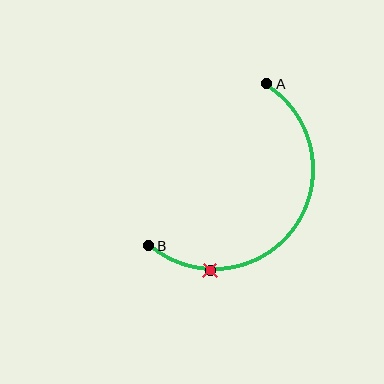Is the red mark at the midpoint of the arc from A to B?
No. The red mark lies on the arc but is closer to endpoint B. The arc midpoint would be at the point on the curve equidistant along the arc from both A and B.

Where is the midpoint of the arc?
The arc midpoint is the point on the curve farthest from the straight line joining A and B. It sits below and to the right of that line.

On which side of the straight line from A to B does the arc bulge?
The arc bulges below and to the right of the straight line connecting A and B.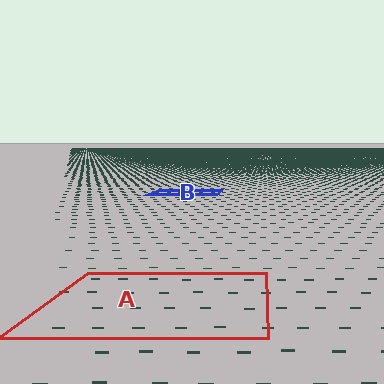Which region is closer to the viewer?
Region A is closer. The texture elements there are larger and more spread out.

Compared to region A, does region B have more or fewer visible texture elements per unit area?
Region B has more texture elements per unit area — they are packed more densely because it is farther away.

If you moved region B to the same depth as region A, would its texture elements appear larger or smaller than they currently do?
They would appear larger. At a closer depth, the same texture elements are projected at a bigger on-screen size.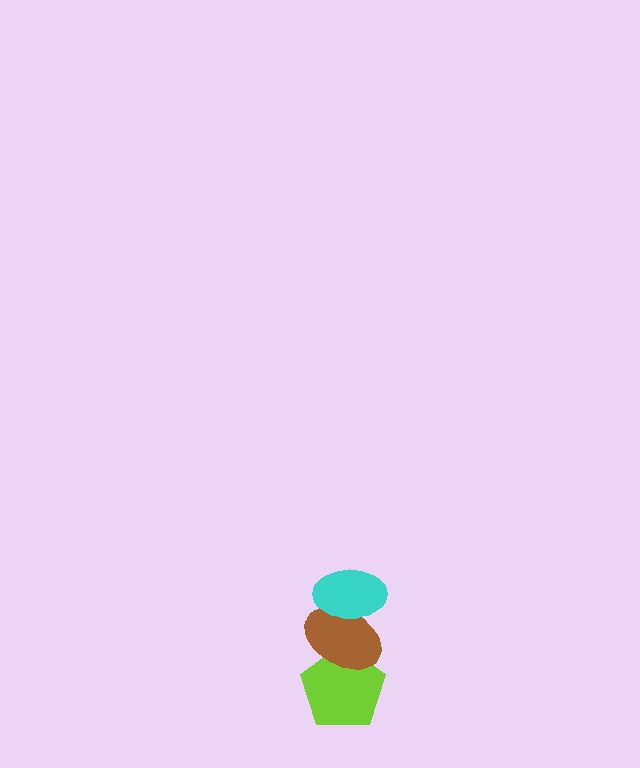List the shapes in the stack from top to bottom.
From top to bottom: the cyan ellipse, the brown ellipse, the lime pentagon.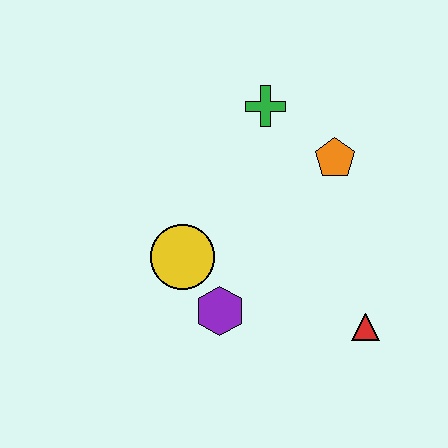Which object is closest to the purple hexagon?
The yellow circle is closest to the purple hexagon.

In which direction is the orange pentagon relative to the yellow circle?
The orange pentagon is to the right of the yellow circle.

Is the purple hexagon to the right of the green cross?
No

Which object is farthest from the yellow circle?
The red triangle is farthest from the yellow circle.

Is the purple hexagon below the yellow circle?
Yes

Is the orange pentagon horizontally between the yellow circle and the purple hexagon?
No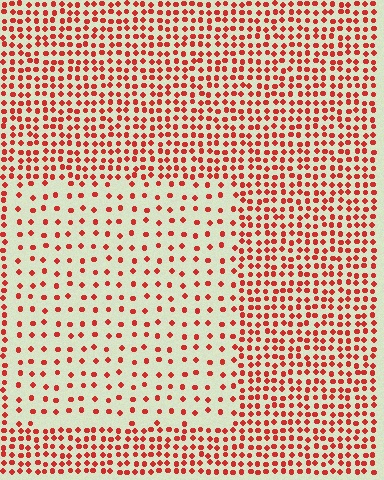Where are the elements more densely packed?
The elements are more densely packed outside the rectangle boundary.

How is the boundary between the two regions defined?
The boundary is defined by a change in element density (approximately 2.4x ratio). All elements are the same color, size, and shape.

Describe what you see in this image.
The image contains small red elements arranged at two different densities. A rectangle-shaped region is visible where the elements are less densely packed than the surrounding area.